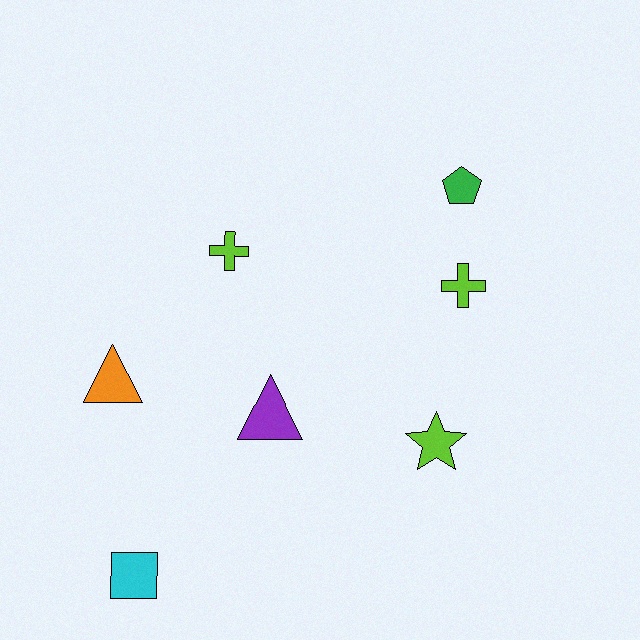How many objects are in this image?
There are 7 objects.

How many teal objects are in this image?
There are no teal objects.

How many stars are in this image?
There is 1 star.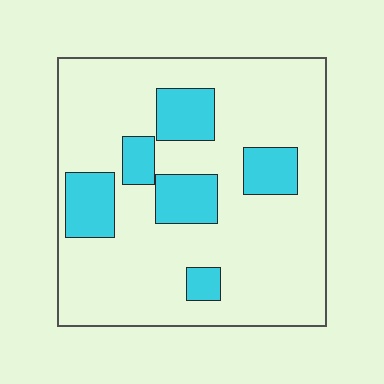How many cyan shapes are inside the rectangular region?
6.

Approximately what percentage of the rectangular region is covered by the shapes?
Approximately 20%.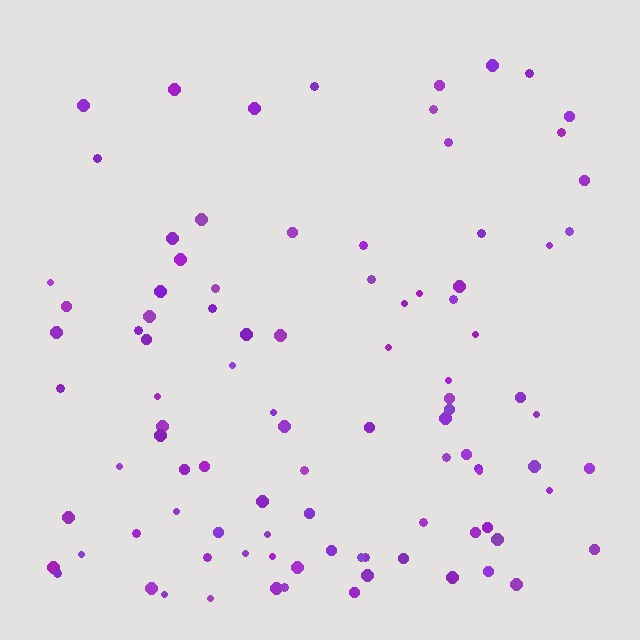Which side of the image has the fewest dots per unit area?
The top.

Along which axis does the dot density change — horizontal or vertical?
Vertical.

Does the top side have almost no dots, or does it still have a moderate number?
Still a moderate number, just noticeably fewer than the bottom.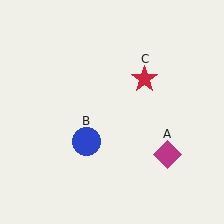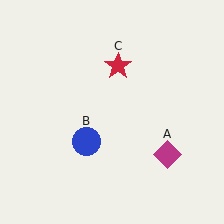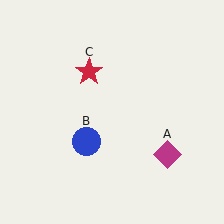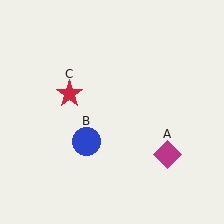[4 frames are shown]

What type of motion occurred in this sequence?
The red star (object C) rotated counterclockwise around the center of the scene.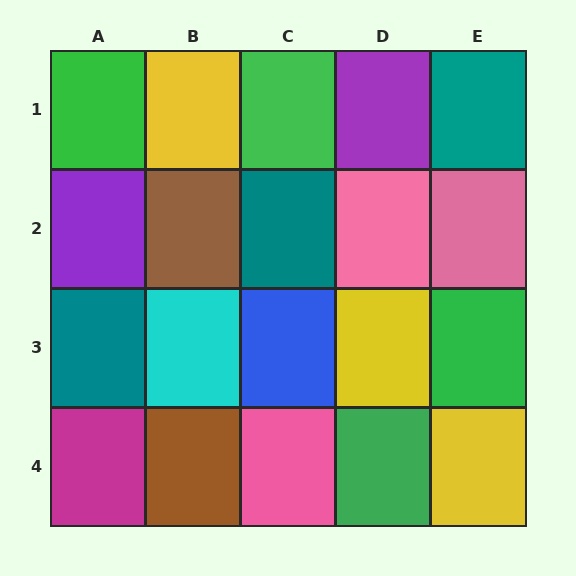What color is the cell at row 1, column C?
Green.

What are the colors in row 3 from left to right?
Teal, cyan, blue, yellow, green.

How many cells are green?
4 cells are green.